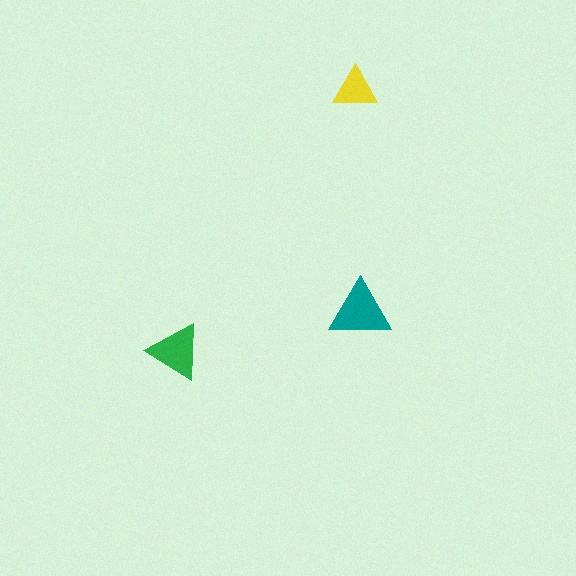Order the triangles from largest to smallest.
the teal one, the green one, the yellow one.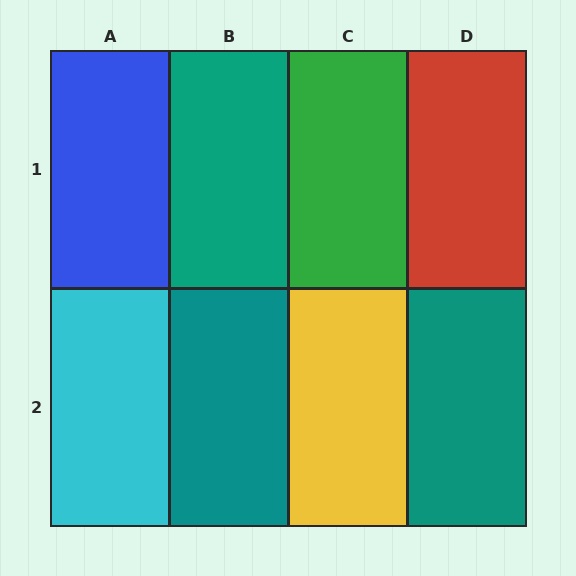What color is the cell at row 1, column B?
Teal.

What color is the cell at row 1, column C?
Green.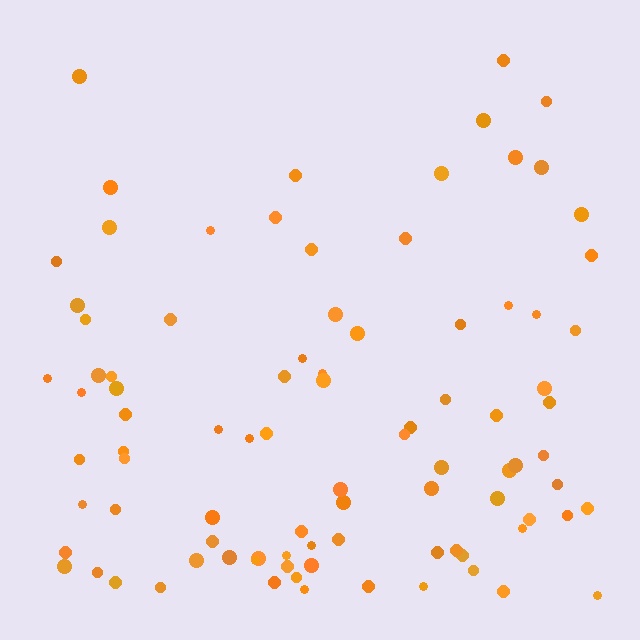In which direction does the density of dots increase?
From top to bottom, with the bottom side densest.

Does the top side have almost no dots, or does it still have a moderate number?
Still a moderate number, just noticeably fewer than the bottom.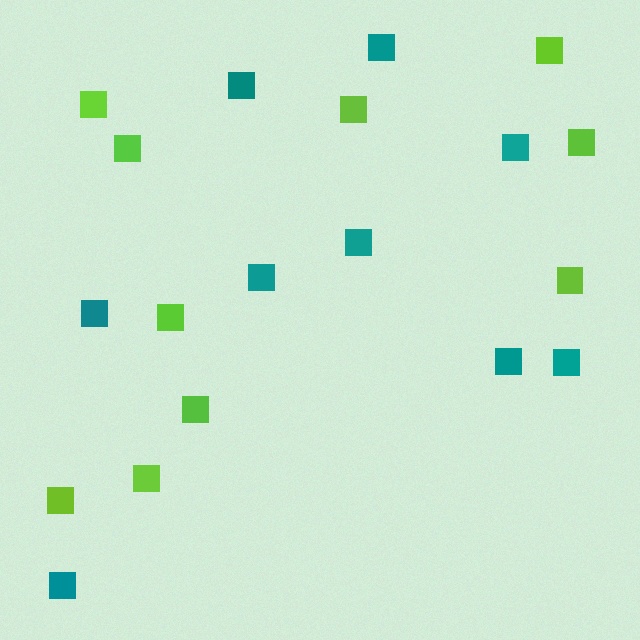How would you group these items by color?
There are 2 groups: one group of lime squares (10) and one group of teal squares (9).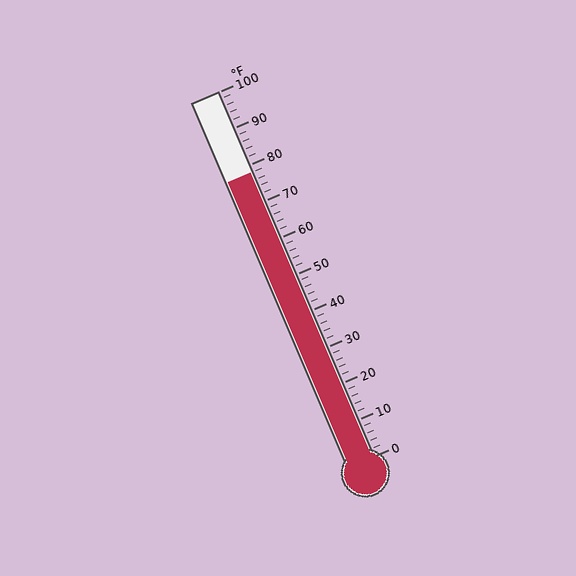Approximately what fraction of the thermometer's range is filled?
The thermometer is filled to approximately 80% of its range.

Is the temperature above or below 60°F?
The temperature is above 60°F.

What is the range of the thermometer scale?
The thermometer scale ranges from 0°F to 100°F.